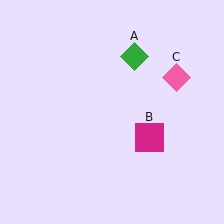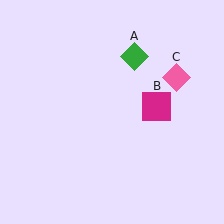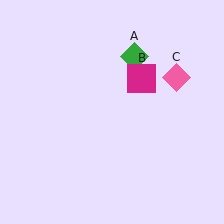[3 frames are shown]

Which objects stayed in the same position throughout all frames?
Green diamond (object A) and pink diamond (object C) remained stationary.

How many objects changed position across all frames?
1 object changed position: magenta square (object B).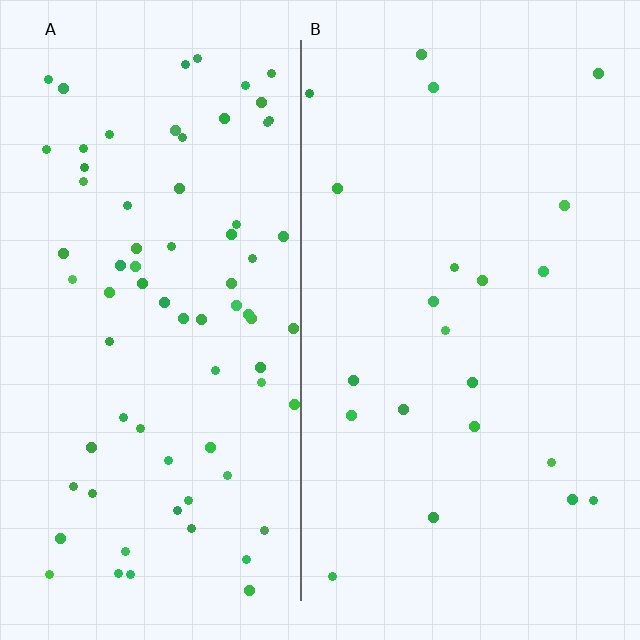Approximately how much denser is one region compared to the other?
Approximately 3.5× — region A over region B.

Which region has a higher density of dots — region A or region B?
A (the left).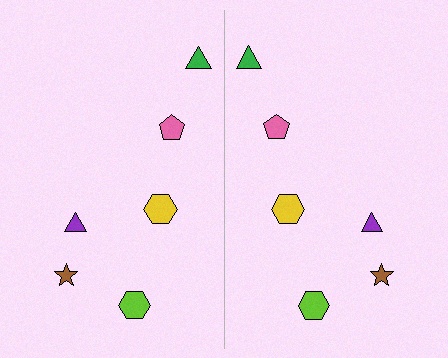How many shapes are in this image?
There are 12 shapes in this image.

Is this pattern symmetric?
Yes, this pattern has bilateral (reflection) symmetry.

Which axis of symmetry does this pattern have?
The pattern has a vertical axis of symmetry running through the center of the image.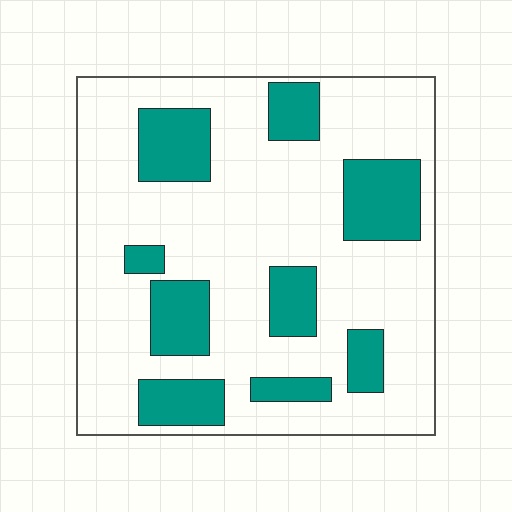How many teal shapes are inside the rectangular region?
9.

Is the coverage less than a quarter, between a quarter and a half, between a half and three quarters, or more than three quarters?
Between a quarter and a half.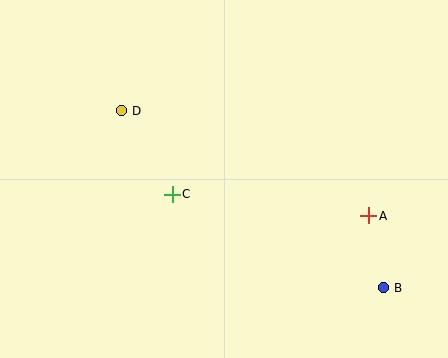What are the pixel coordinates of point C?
Point C is at (172, 194).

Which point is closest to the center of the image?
Point C at (172, 194) is closest to the center.